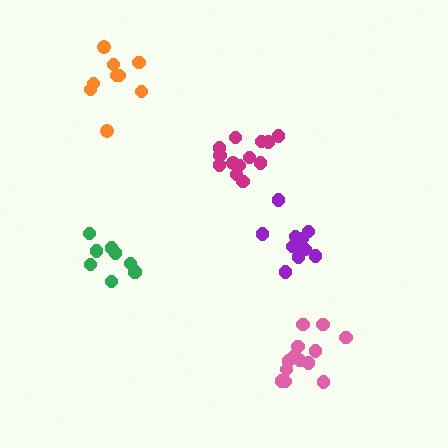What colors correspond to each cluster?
The clusters are colored: magenta, green, pink, purple, orange.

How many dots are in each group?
Group 1: 13 dots, Group 2: 9 dots, Group 3: 14 dots, Group 4: 12 dots, Group 5: 9 dots (57 total).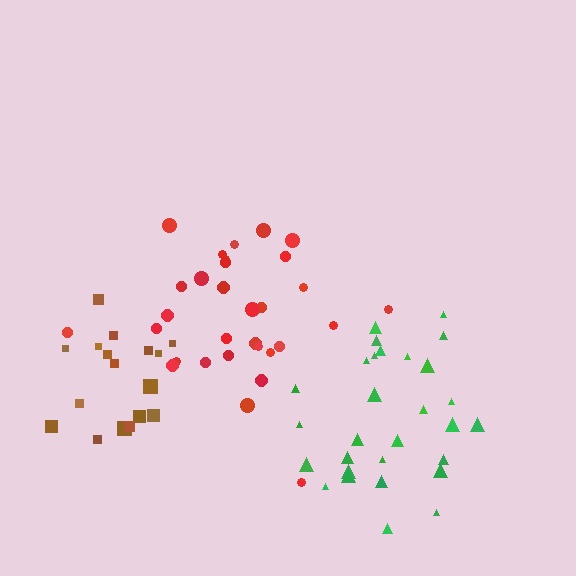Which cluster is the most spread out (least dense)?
Red.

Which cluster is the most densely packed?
Brown.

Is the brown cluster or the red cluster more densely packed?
Brown.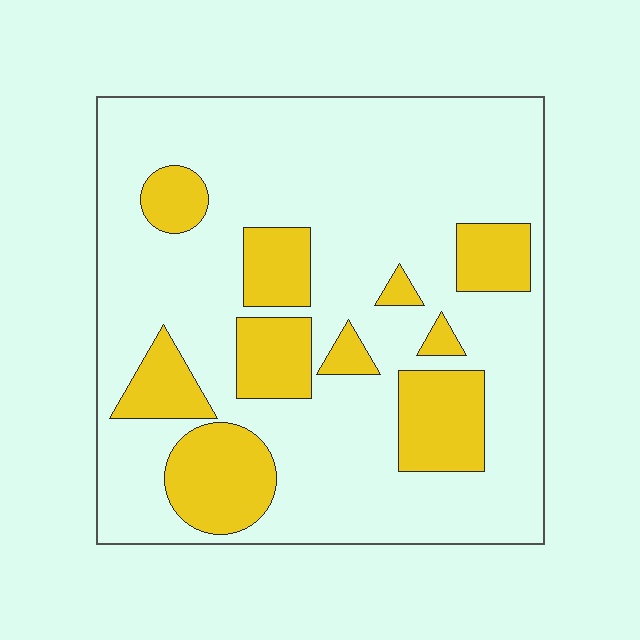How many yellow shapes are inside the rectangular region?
10.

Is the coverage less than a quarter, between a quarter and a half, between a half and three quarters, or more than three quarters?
Less than a quarter.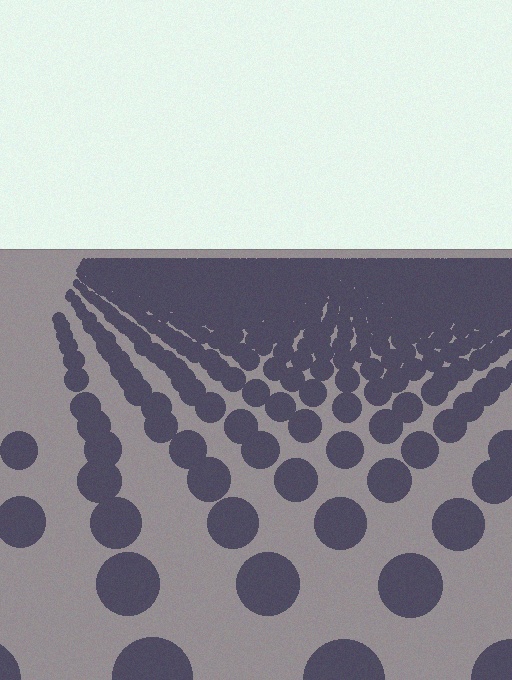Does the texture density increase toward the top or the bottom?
Density increases toward the top.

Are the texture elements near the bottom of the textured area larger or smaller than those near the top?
Larger. Near the bottom, elements are closer to the viewer and appear at a bigger on-screen size.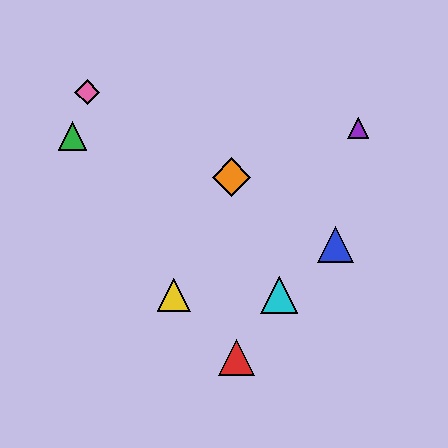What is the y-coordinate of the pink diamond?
The pink diamond is at y≈92.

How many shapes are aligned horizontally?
2 shapes (the yellow triangle, the cyan triangle) are aligned horizontally.